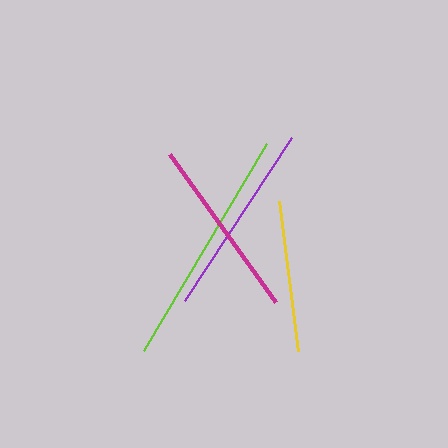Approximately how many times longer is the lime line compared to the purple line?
The lime line is approximately 1.2 times the length of the purple line.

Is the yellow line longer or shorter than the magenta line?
The magenta line is longer than the yellow line.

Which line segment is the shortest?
The yellow line is the shortest at approximately 151 pixels.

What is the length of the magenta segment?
The magenta segment is approximately 181 pixels long.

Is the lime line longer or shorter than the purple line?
The lime line is longer than the purple line.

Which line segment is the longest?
The lime line is the longest at approximately 241 pixels.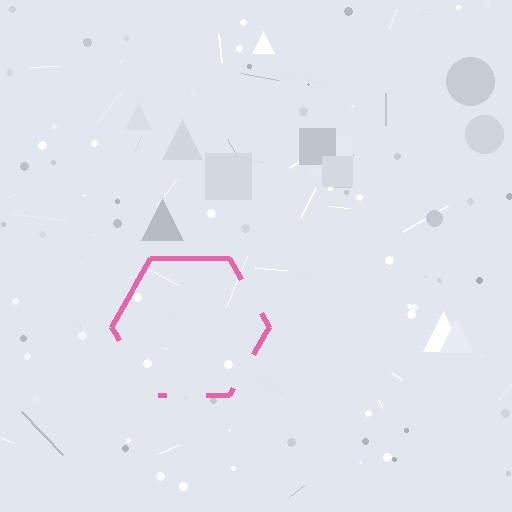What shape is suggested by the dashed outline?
The dashed outline suggests a hexagon.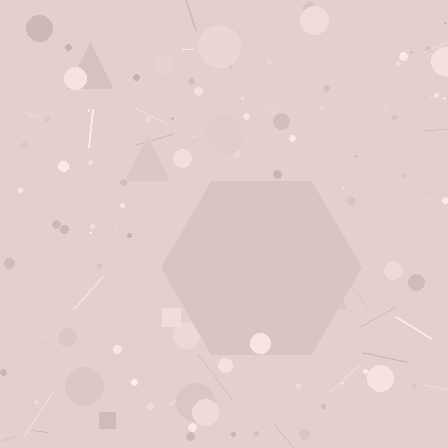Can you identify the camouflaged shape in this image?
The camouflaged shape is a hexagon.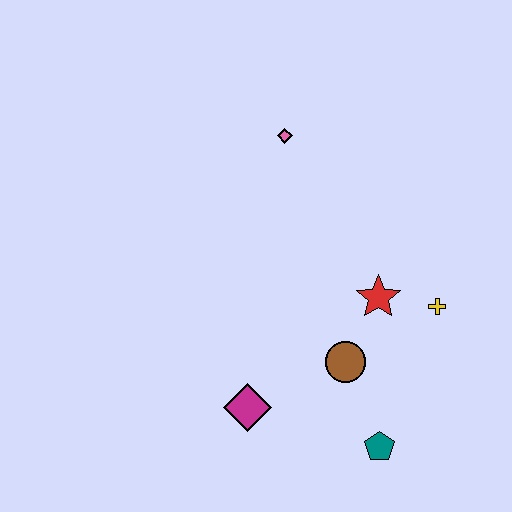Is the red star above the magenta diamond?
Yes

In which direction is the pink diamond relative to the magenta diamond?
The pink diamond is above the magenta diamond.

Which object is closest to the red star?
The yellow cross is closest to the red star.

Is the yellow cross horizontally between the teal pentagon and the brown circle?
No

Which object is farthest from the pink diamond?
The teal pentagon is farthest from the pink diamond.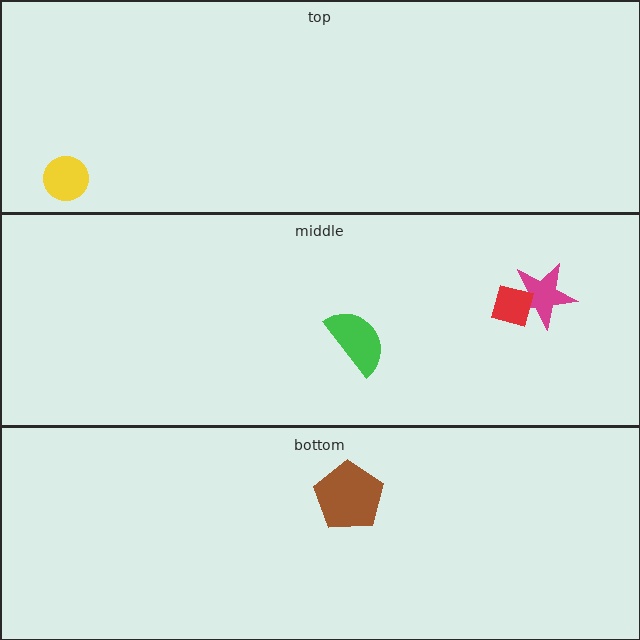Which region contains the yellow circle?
The top region.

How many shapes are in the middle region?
3.